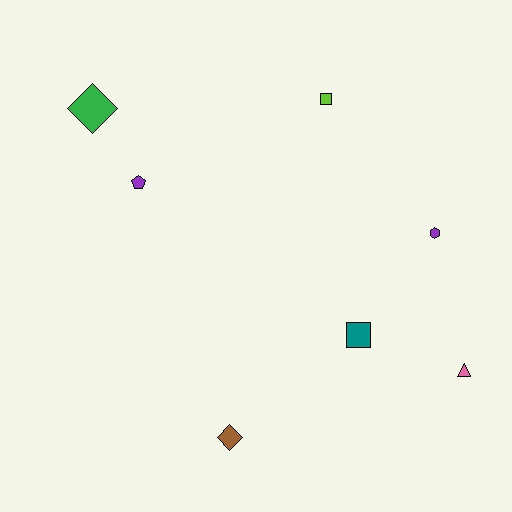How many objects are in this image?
There are 7 objects.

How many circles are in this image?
There are no circles.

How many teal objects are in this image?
There is 1 teal object.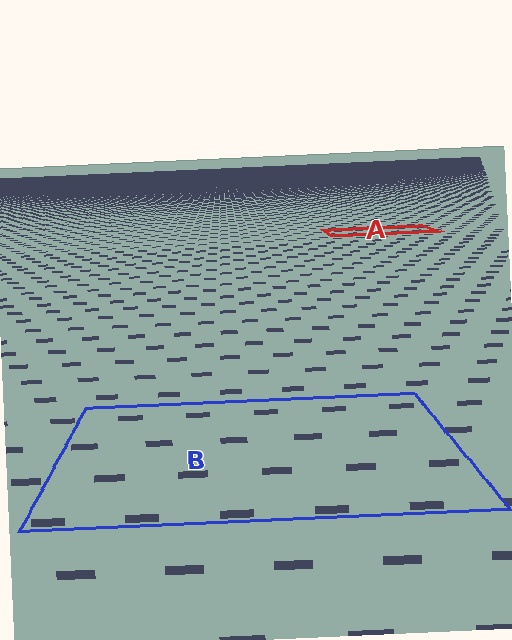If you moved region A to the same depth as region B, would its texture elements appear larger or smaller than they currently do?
They would appear larger. At a closer depth, the same texture elements are projected at a bigger on-screen size.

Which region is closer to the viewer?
Region B is closer. The texture elements there are larger and more spread out.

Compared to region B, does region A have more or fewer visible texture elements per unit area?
Region A has more texture elements per unit area — they are packed more densely because it is farther away.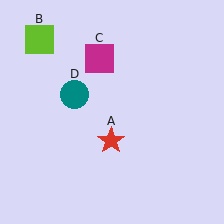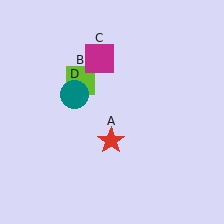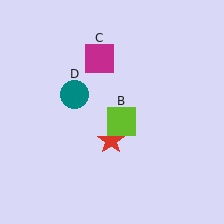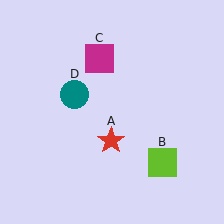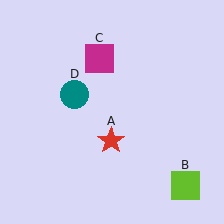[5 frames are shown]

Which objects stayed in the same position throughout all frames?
Red star (object A) and magenta square (object C) and teal circle (object D) remained stationary.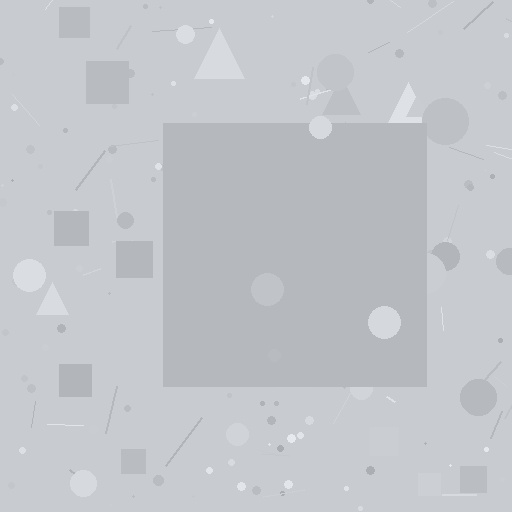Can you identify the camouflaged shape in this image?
The camouflaged shape is a square.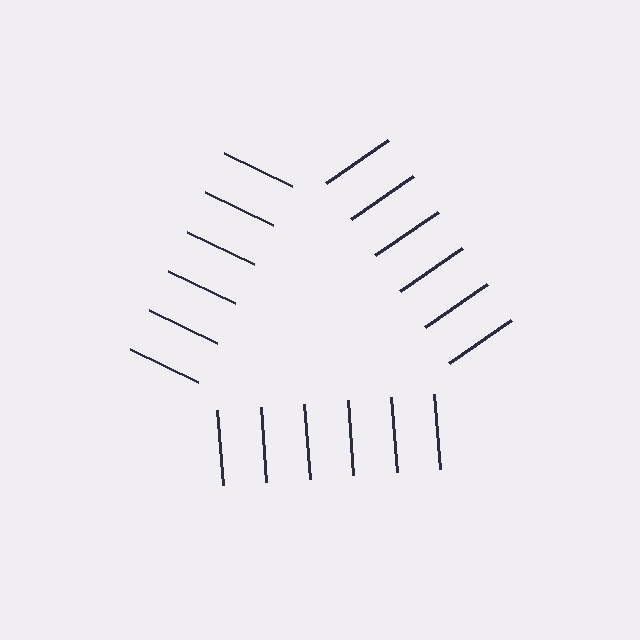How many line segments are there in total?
18 — 6 along each of the 3 edges.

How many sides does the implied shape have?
3 sides — the line-ends trace a triangle.